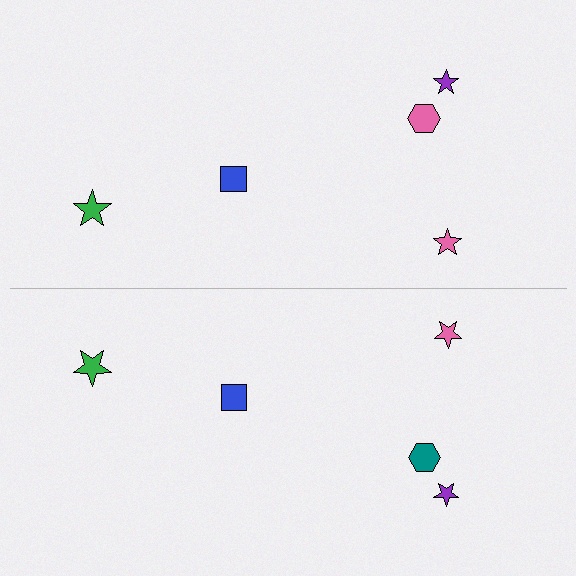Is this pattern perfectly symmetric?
No, the pattern is not perfectly symmetric. The teal hexagon on the bottom side breaks the symmetry — its mirror counterpart is pink.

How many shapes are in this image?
There are 10 shapes in this image.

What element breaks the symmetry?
The teal hexagon on the bottom side breaks the symmetry — its mirror counterpart is pink.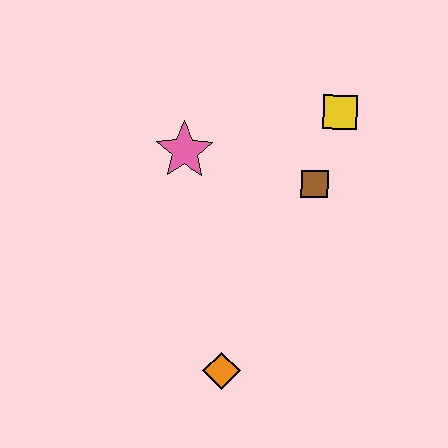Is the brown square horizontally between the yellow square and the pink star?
Yes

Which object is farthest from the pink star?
The orange diamond is farthest from the pink star.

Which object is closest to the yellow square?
The brown square is closest to the yellow square.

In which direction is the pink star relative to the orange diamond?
The pink star is above the orange diamond.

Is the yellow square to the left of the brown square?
No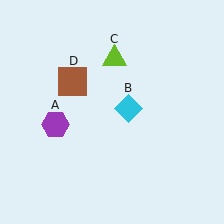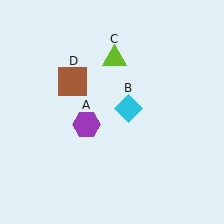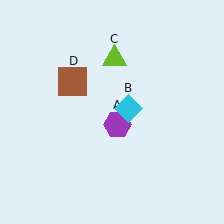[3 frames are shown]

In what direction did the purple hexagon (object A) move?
The purple hexagon (object A) moved right.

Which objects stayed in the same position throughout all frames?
Cyan diamond (object B) and lime triangle (object C) and brown square (object D) remained stationary.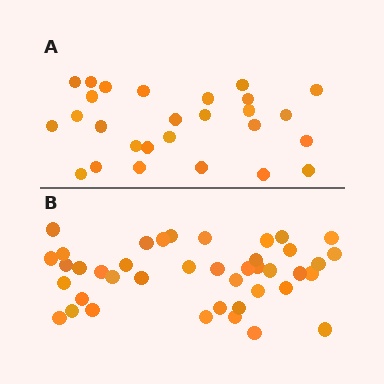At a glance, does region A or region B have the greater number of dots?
Region B (the bottom region) has more dots.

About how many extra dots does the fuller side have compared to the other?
Region B has approximately 15 more dots than region A.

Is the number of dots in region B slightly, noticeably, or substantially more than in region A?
Region B has substantially more. The ratio is roughly 1.5 to 1.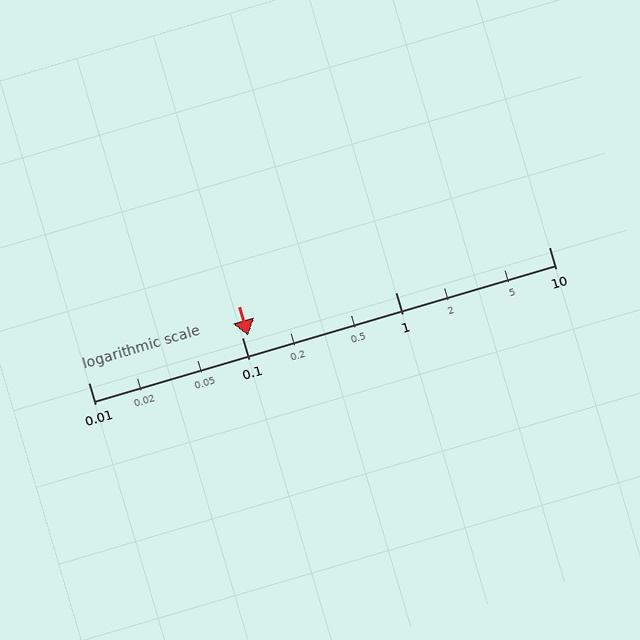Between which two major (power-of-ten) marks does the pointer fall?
The pointer is between 0.1 and 1.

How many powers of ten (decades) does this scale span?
The scale spans 3 decades, from 0.01 to 10.